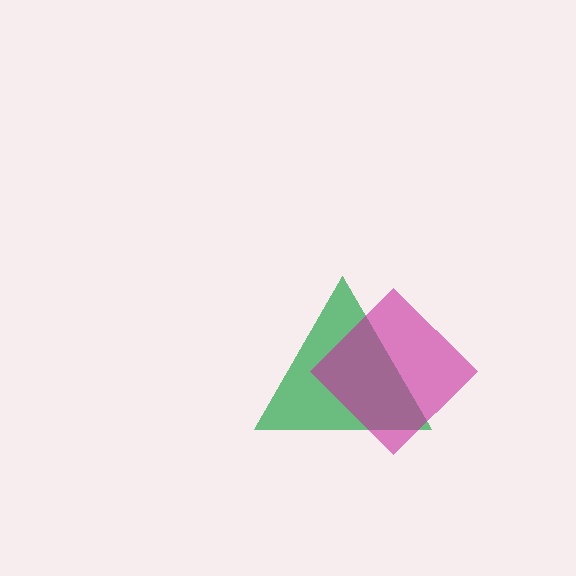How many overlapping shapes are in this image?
There are 2 overlapping shapes in the image.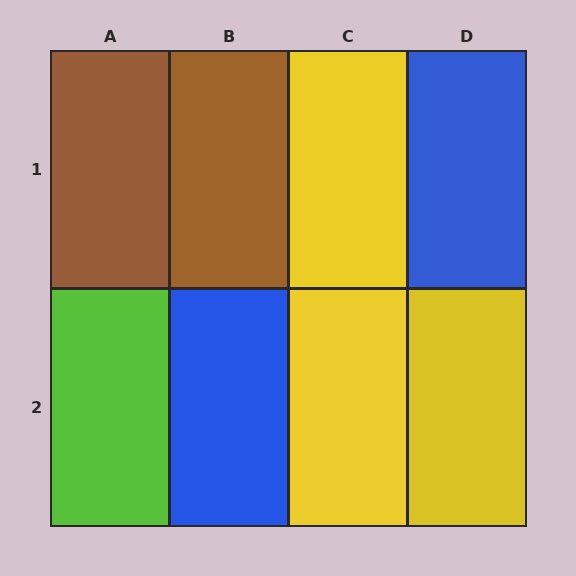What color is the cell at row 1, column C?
Yellow.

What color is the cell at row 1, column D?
Blue.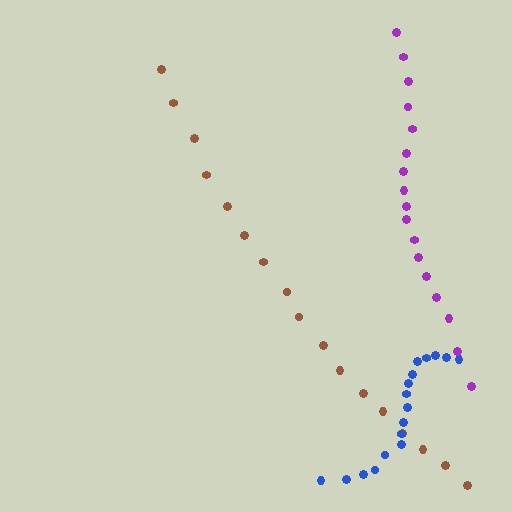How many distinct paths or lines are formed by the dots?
There are 3 distinct paths.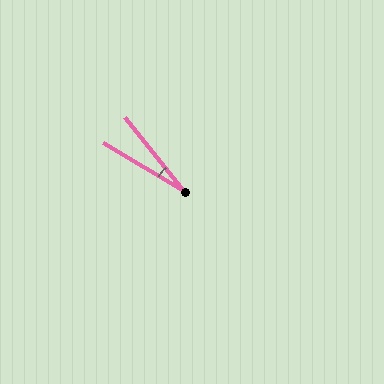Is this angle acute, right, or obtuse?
It is acute.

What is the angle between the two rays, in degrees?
Approximately 21 degrees.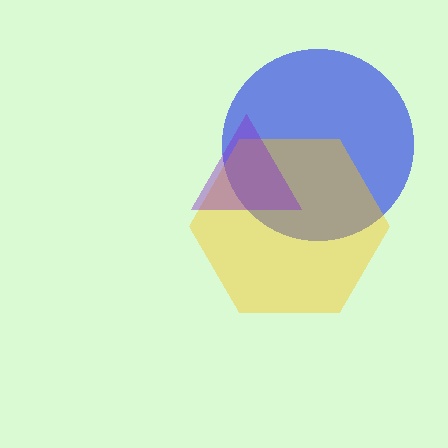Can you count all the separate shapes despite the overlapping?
Yes, there are 3 separate shapes.